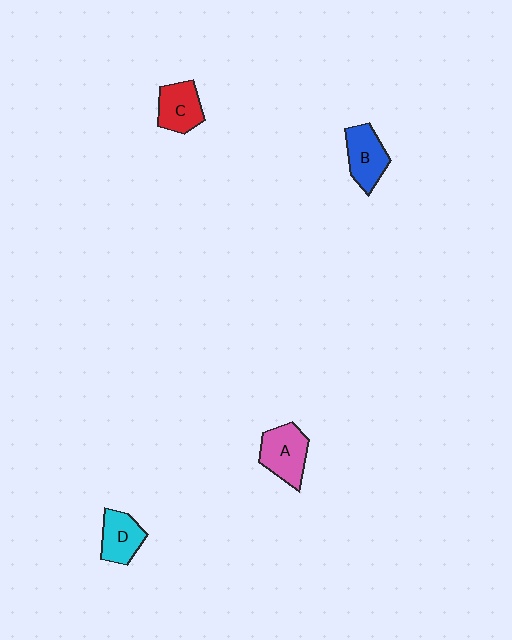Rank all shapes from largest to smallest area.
From largest to smallest: A (pink), B (blue), C (red), D (cyan).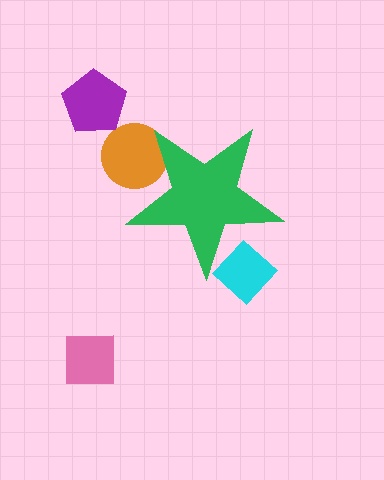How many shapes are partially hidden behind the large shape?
2 shapes are partially hidden.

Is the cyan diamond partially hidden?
Yes, the cyan diamond is partially hidden behind the green star.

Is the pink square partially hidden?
No, the pink square is fully visible.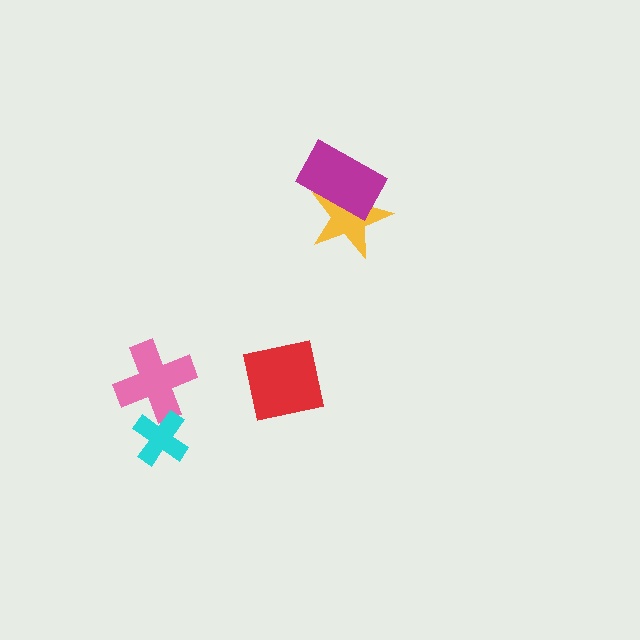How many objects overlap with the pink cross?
1 object overlaps with the pink cross.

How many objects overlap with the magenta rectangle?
1 object overlaps with the magenta rectangle.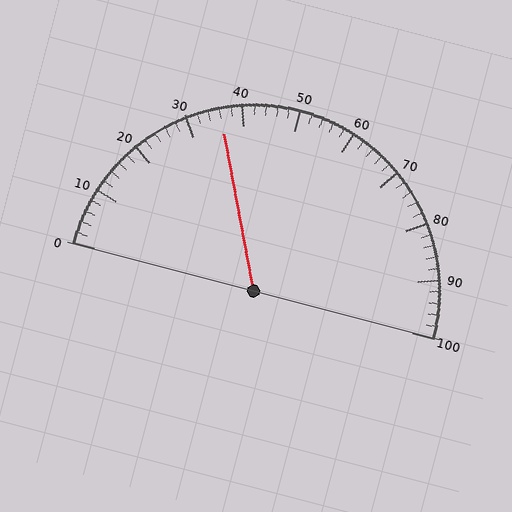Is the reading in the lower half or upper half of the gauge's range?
The reading is in the lower half of the range (0 to 100).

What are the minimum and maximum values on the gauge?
The gauge ranges from 0 to 100.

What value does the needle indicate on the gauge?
The needle indicates approximately 36.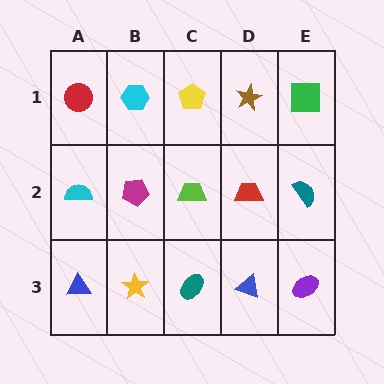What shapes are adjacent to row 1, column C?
A lime trapezoid (row 2, column C), a cyan hexagon (row 1, column B), a brown star (row 1, column D).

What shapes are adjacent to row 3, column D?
A red trapezoid (row 2, column D), a teal ellipse (row 3, column C), a purple ellipse (row 3, column E).